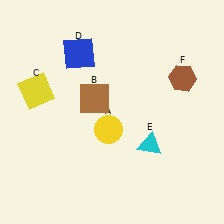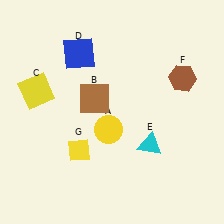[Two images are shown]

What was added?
A yellow diamond (G) was added in Image 2.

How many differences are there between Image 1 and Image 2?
There is 1 difference between the two images.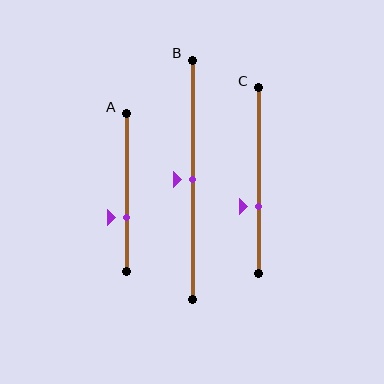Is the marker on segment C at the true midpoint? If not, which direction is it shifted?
No, the marker on segment C is shifted downward by about 14% of the segment length.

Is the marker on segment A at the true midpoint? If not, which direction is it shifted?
No, the marker on segment A is shifted downward by about 16% of the segment length.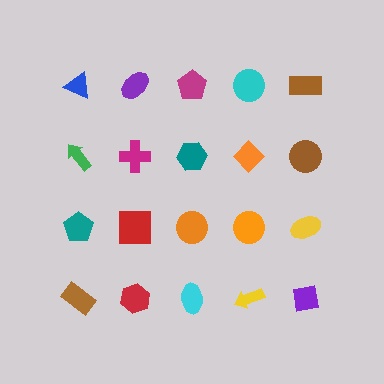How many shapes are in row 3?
5 shapes.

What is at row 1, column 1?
A blue triangle.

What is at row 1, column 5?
A brown rectangle.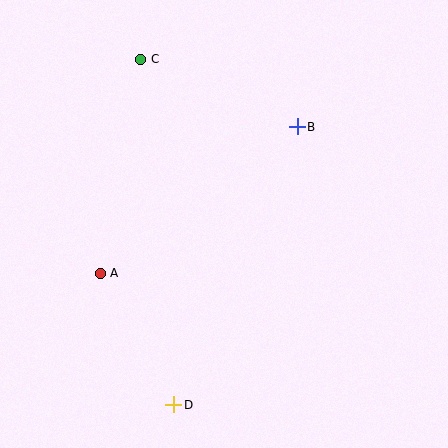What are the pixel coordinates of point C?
Point C is at (141, 59).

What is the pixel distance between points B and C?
The distance between B and C is 170 pixels.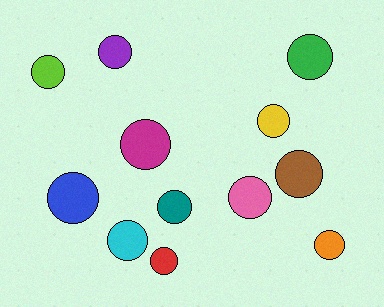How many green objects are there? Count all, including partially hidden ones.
There is 1 green object.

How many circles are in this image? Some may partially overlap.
There are 12 circles.